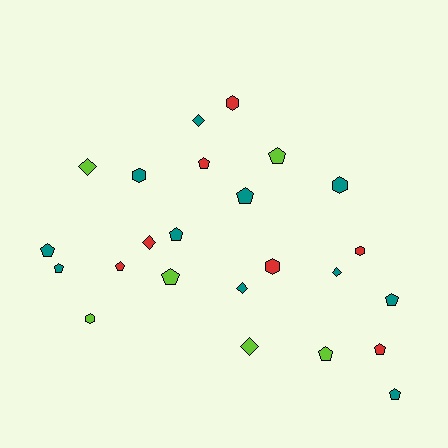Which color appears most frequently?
Teal, with 11 objects.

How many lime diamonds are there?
There are 2 lime diamonds.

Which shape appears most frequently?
Pentagon, with 12 objects.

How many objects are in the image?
There are 24 objects.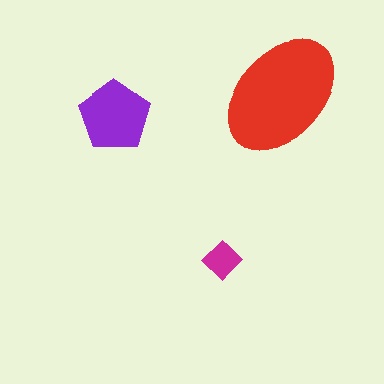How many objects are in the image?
There are 3 objects in the image.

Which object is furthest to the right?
The red ellipse is rightmost.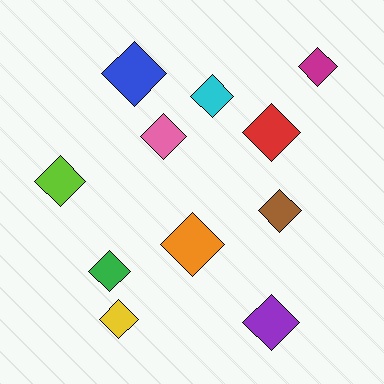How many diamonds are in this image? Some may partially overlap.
There are 11 diamonds.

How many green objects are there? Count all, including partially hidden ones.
There is 1 green object.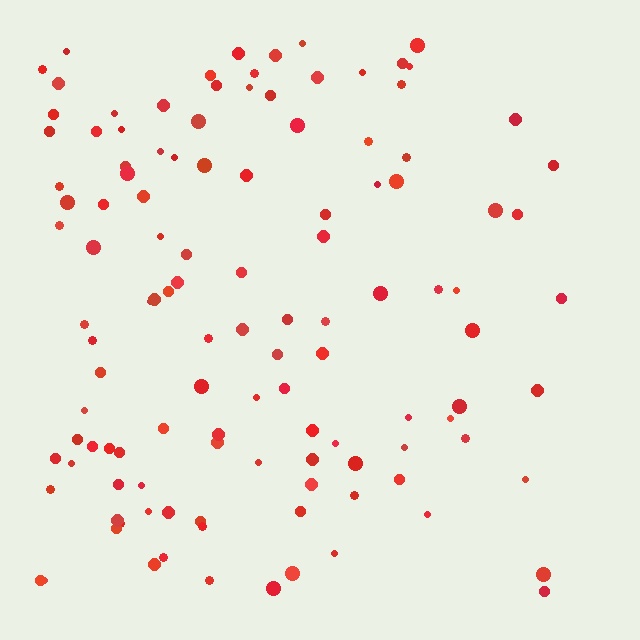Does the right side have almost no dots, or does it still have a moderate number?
Still a moderate number, just noticeably fewer than the left.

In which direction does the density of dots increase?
From right to left, with the left side densest.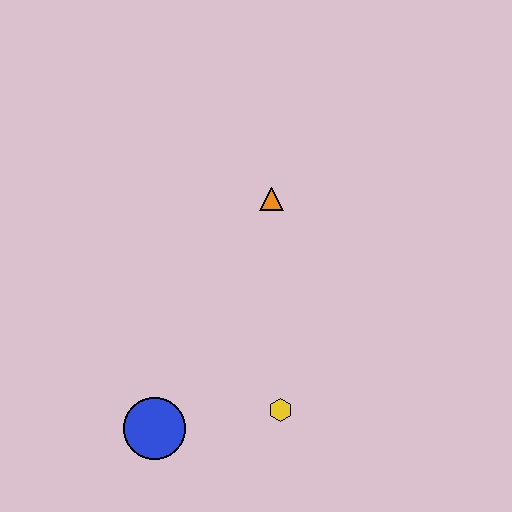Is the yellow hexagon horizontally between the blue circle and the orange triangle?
No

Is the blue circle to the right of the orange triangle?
No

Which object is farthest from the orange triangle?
The blue circle is farthest from the orange triangle.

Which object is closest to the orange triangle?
The yellow hexagon is closest to the orange triangle.